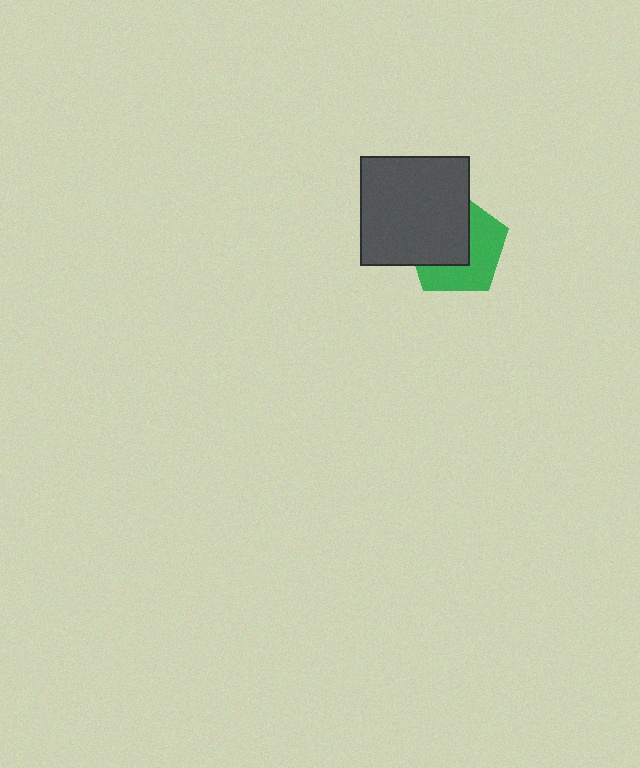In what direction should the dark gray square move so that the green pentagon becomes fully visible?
The dark gray square should move toward the upper-left. That is the shortest direction to clear the overlap and leave the green pentagon fully visible.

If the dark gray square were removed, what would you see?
You would see the complete green pentagon.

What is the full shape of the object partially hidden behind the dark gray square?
The partially hidden object is a green pentagon.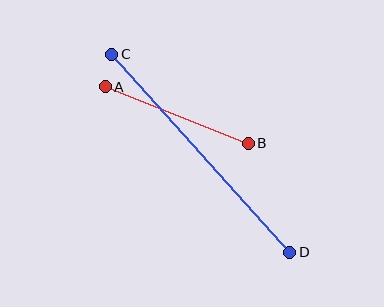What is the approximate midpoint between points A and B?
The midpoint is at approximately (177, 115) pixels.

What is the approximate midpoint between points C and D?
The midpoint is at approximately (201, 153) pixels.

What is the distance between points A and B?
The distance is approximately 154 pixels.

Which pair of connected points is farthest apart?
Points C and D are farthest apart.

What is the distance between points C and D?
The distance is approximately 266 pixels.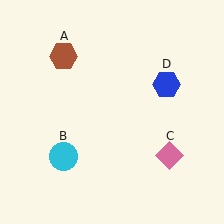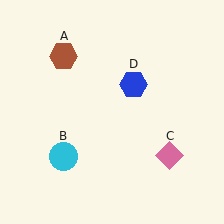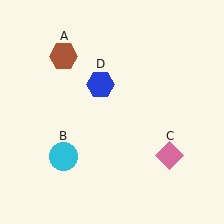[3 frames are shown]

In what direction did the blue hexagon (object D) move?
The blue hexagon (object D) moved left.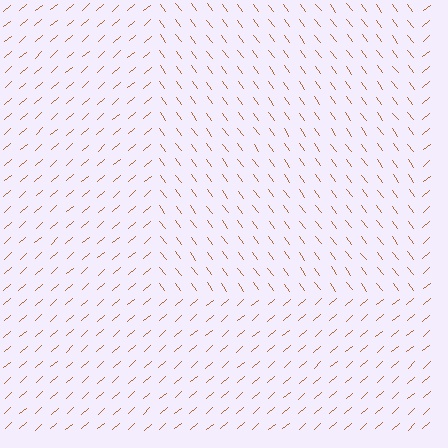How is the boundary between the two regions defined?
The boundary is defined purely by a change in line orientation (approximately 85 degrees difference). All lines are the same color and thickness.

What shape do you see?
I see a rectangle.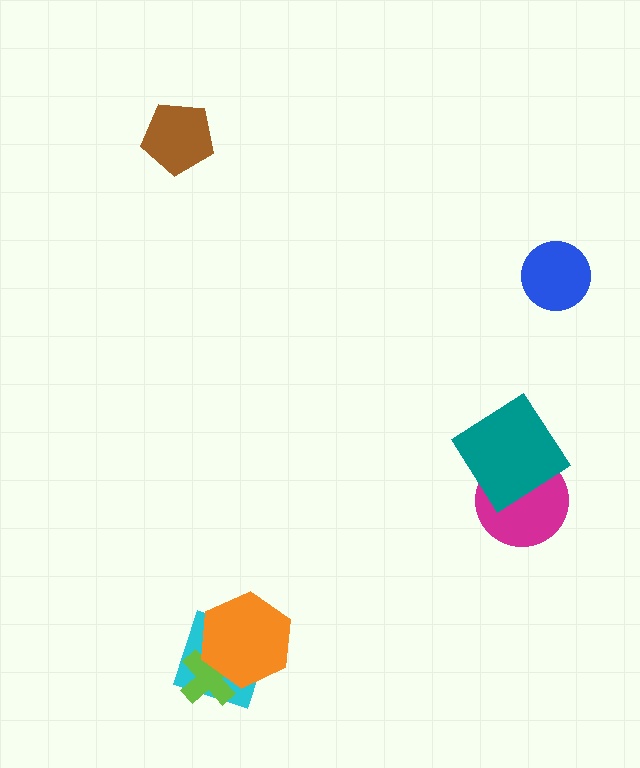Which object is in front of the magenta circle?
The teal diamond is in front of the magenta circle.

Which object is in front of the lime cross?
The orange hexagon is in front of the lime cross.